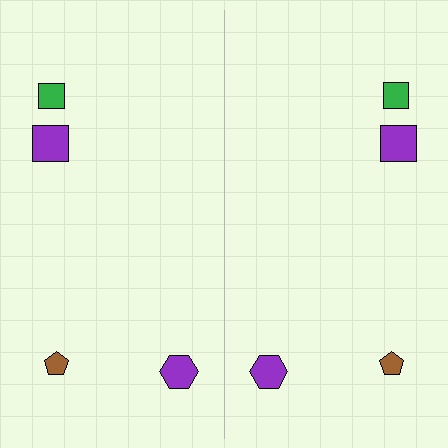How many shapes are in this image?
There are 8 shapes in this image.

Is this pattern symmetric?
Yes, this pattern has bilateral (reflection) symmetry.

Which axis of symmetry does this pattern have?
The pattern has a vertical axis of symmetry running through the center of the image.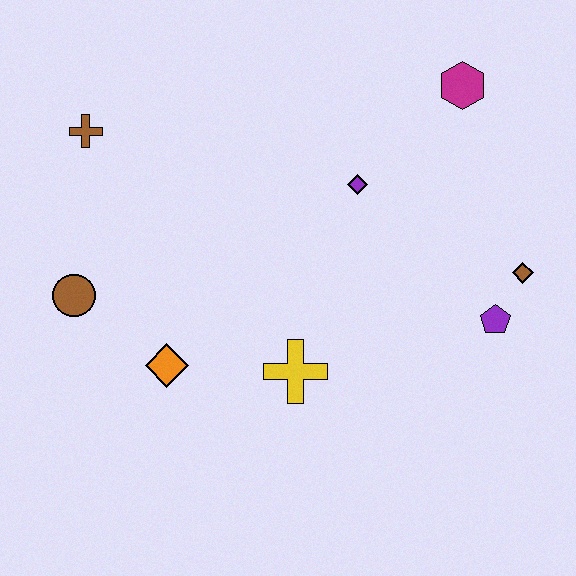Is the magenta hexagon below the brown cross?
No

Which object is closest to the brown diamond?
The purple pentagon is closest to the brown diamond.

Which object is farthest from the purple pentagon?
The brown cross is farthest from the purple pentagon.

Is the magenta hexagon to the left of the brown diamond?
Yes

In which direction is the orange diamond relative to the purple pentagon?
The orange diamond is to the left of the purple pentagon.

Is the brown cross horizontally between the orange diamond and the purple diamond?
No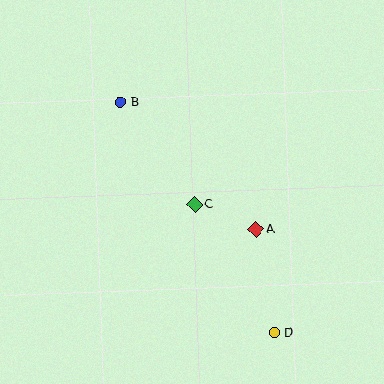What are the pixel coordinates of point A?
Point A is at (256, 229).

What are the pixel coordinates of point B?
Point B is at (120, 102).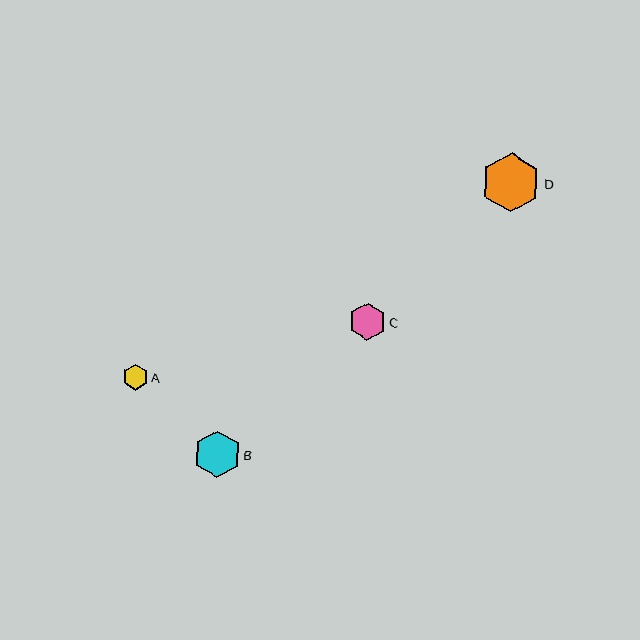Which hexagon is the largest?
Hexagon D is the largest with a size of approximately 59 pixels.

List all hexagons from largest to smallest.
From largest to smallest: D, B, C, A.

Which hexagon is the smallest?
Hexagon A is the smallest with a size of approximately 26 pixels.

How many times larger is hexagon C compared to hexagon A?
Hexagon C is approximately 1.5 times the size of hexagon A.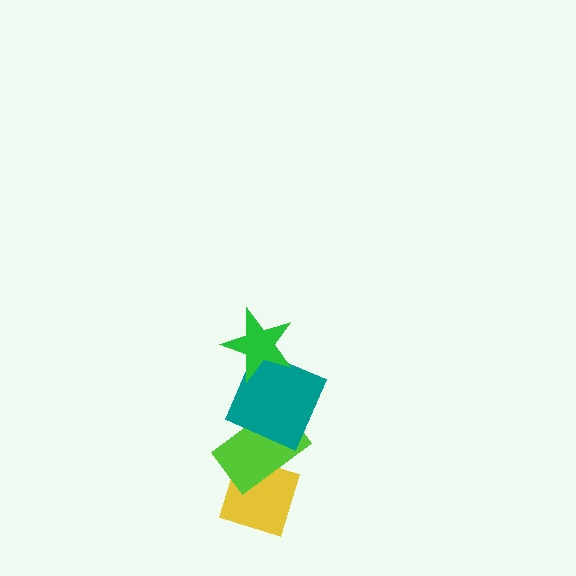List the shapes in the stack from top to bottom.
From top to bottom: the green star, the teal square, the lime rectangle, the yellow diamond.